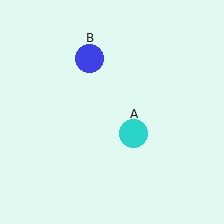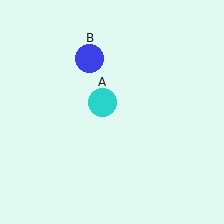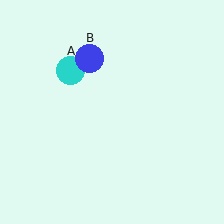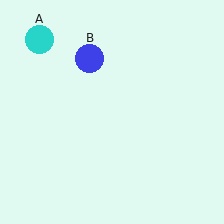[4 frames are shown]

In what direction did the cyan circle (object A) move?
The cyan circle (object A) moved up and to the left.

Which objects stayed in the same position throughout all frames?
Blue circle (object B) remained stationary.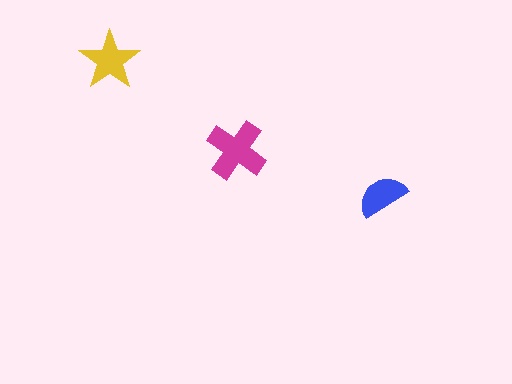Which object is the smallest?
The blue semicircle.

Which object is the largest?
The magenta cross.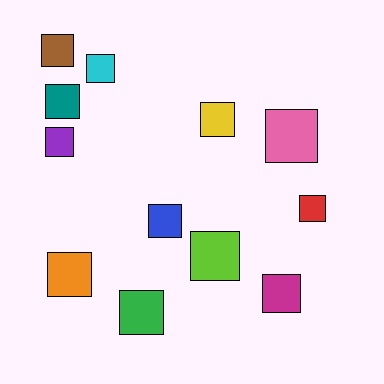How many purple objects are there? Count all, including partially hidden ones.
There is 1 purple object.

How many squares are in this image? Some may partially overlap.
There are 12 squares.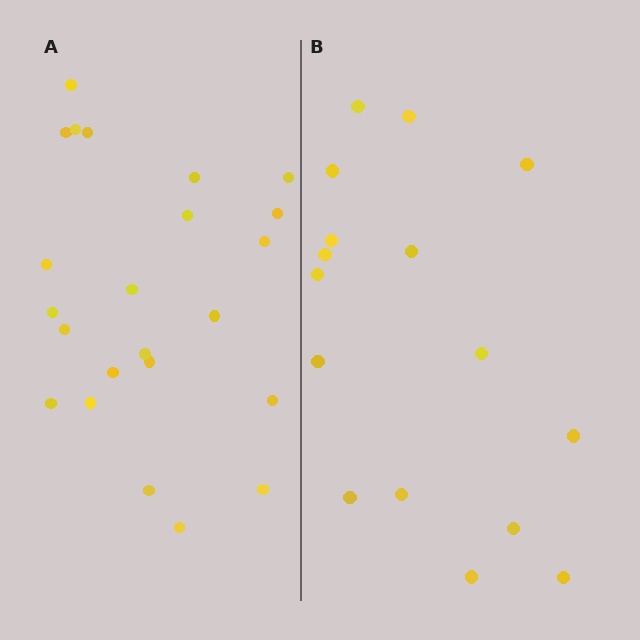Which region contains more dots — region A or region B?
Region A (the left region) has more dots.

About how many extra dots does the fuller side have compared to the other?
Region A has roughly 8 or so more dots than region B.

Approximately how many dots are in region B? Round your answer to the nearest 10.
About 20 dots. (The exact count is 16, which rounds to 20.)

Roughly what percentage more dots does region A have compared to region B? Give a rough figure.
About 45% more.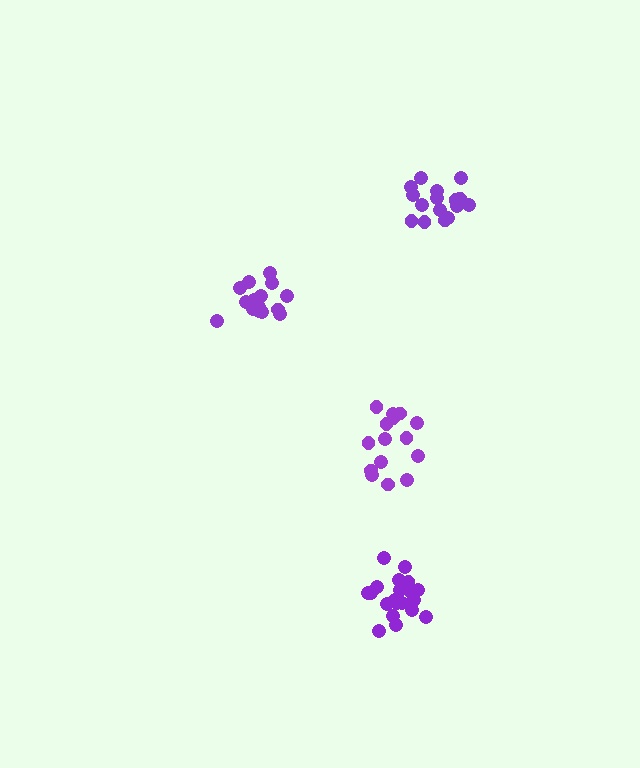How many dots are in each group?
Group 1: 16 dots, Group 2: 15 dots, Group 3: 16 dots, Group 4: 20 dots (67 total).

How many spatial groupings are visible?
There are 4 spatial groupings.